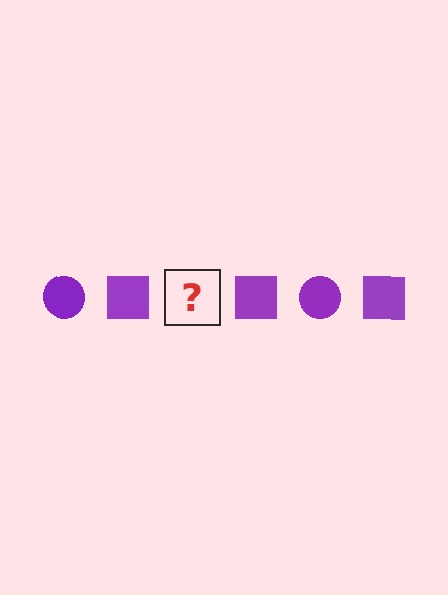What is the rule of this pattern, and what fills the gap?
The rule is that the pattern cycles through circle, square shapes in purple. The gap should be filled with a purple circle.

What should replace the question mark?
The question mark should be replaced with a purple circle.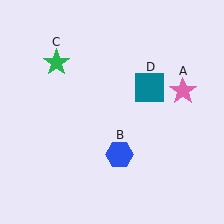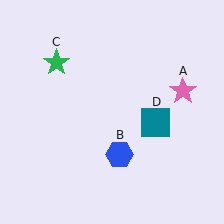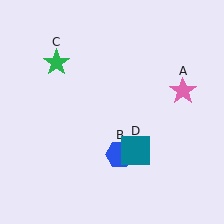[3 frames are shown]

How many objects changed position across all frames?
1 object changed position: teal square (object D).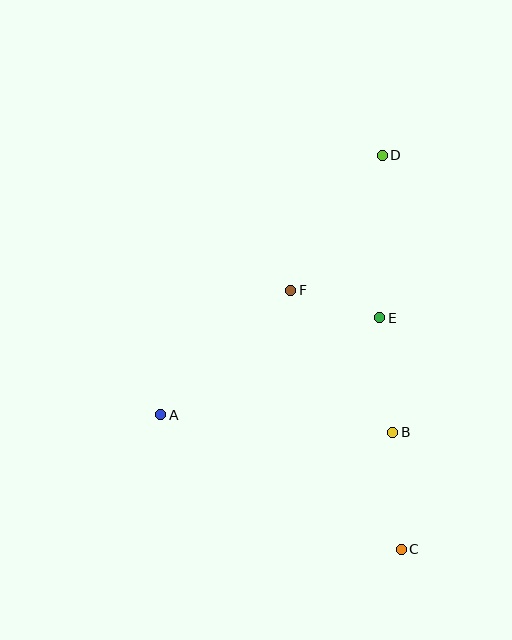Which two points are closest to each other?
Points E and F are closest to each other.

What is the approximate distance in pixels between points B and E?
The distance between B and E is approximately 115 pixels.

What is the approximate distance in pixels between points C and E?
The distance between C and E is approximately 232 pixels.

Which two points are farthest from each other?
Points C and D are farthest from each other.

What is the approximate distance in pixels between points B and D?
The distance between B and D is approximately 277 pixels.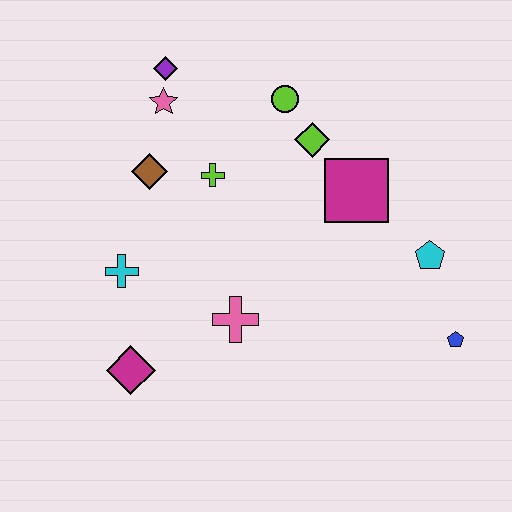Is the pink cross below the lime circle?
Yes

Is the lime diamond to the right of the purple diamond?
Yes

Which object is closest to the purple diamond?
The pink star is closest to the purple diamond.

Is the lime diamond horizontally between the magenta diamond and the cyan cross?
No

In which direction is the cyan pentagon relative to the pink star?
The cyan pentagon is to the right of the pink star.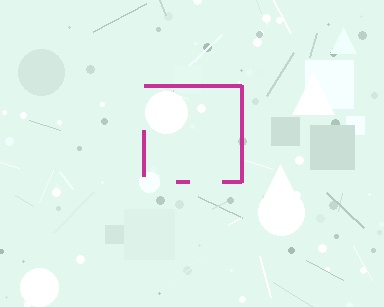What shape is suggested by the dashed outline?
The dashed outline suggests a square.